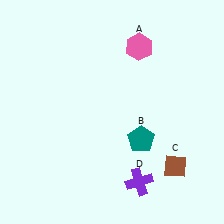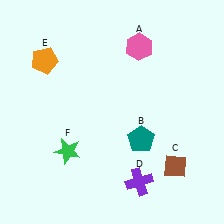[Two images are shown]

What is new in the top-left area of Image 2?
An orange pentagon (E) was added in the top-left area of Image 2.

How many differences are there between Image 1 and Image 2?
There are 2 differences between the two images.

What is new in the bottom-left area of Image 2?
A green star (F) was added in the bottom-left area of Image 2.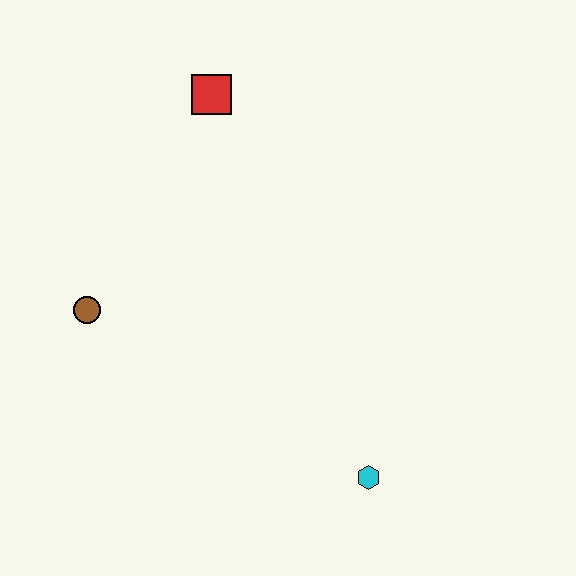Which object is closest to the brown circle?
The red square is closest to the brown circle.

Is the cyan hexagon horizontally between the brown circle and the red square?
No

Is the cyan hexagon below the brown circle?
Yes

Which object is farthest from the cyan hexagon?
The red square is farthest from the cyan hexagon.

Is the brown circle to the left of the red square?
Yes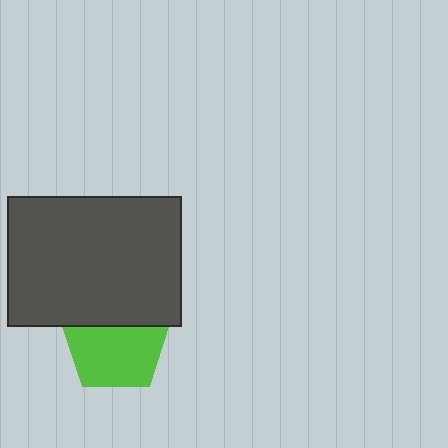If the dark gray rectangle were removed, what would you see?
You would see the complete lime pentagon.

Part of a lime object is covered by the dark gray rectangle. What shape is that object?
It is a pentagon.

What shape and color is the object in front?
The object in front is a dark gray rectangle.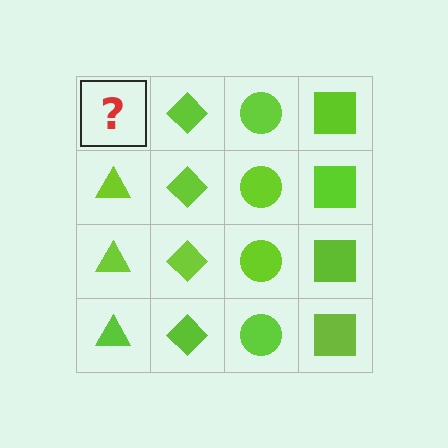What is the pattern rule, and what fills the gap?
The rule is that each column has a consistent shape. The gap should be filled with a lime triangle.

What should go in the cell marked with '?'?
The missing cell should contain a lime triangle.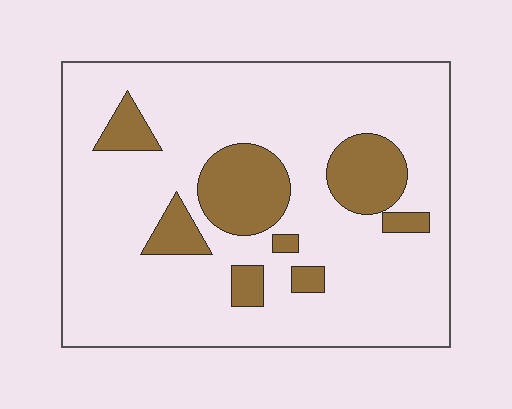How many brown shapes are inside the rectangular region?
8.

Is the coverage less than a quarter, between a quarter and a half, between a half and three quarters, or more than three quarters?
Less than a quarter.